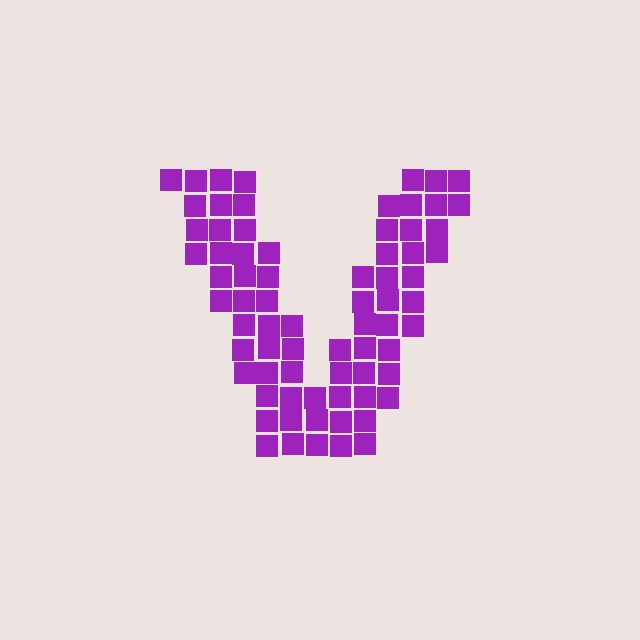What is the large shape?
The large shape is the letter V.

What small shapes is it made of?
It is made of small squares.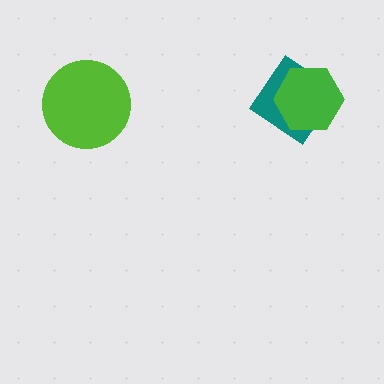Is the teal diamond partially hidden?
Yes, it is partially covered by another shape.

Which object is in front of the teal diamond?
The green hexagon is in front of the teal diamond.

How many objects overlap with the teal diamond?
1 object overlaps with the teal diamond.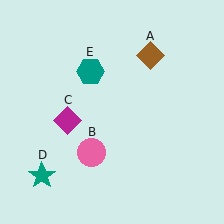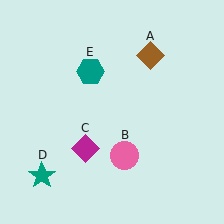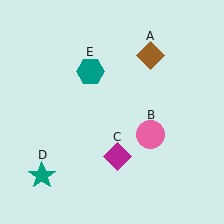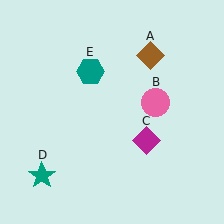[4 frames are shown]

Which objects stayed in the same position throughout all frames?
Brown diamond (object A) and teal star (object D) and teal hexagon (object E) remained stationary.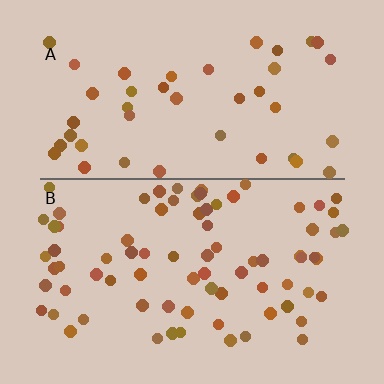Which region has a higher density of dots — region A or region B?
B (the bottom).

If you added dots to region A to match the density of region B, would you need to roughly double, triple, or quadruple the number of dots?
Approximately double.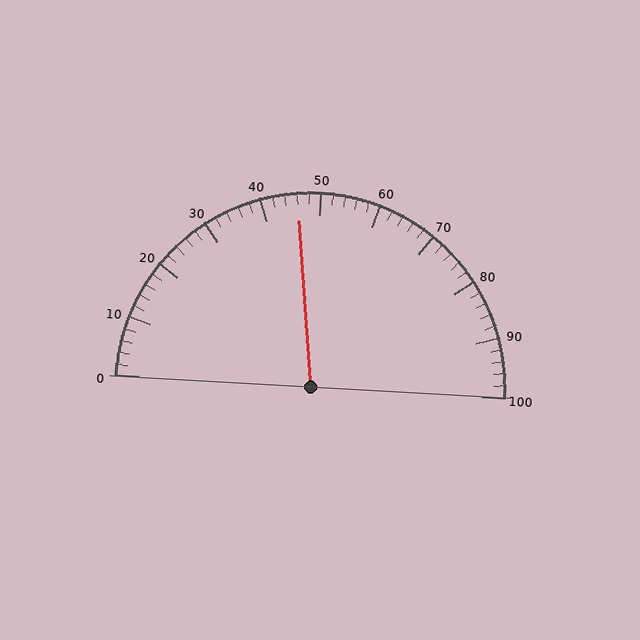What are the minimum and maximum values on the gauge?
The gauge ranges from 0 to 100.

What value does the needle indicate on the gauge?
The needle indicates approximately 46.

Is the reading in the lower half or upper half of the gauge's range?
The reading is in the lower half of the range (0 to 100).